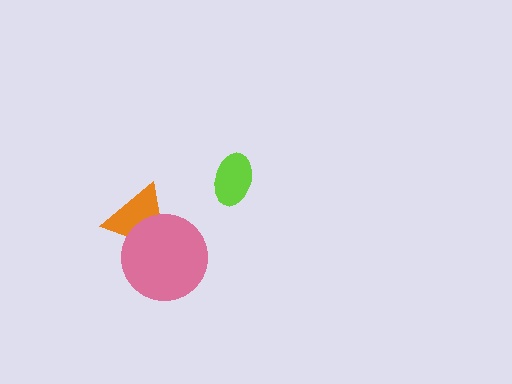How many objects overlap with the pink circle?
1 object overlaps with the pink circle.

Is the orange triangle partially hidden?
Yes, it is partially covered by another shape.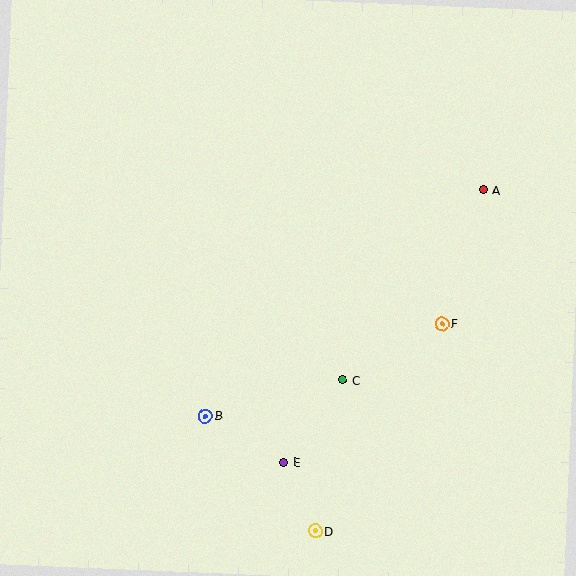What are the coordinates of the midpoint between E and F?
The midpoint between E and F is at (363, 393).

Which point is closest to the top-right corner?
Point A is closest to the top-right corner.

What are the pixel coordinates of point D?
Point D is at (315, 531).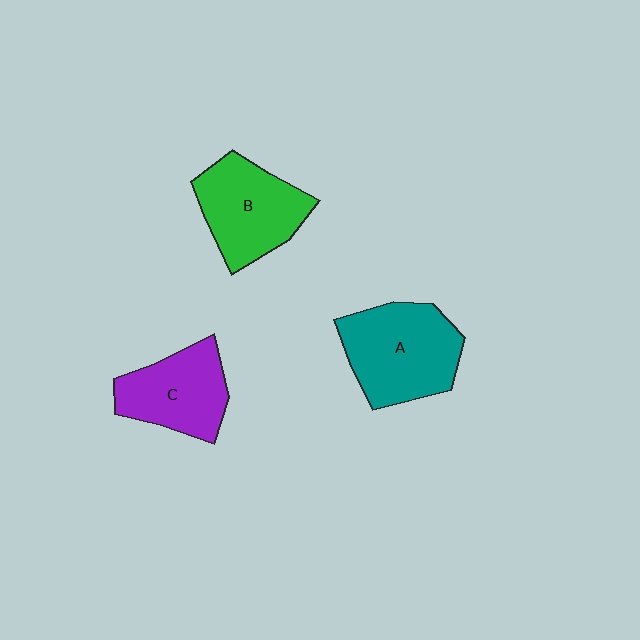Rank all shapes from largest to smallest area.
From largest to smallest: A (teal), B (green), C (purple).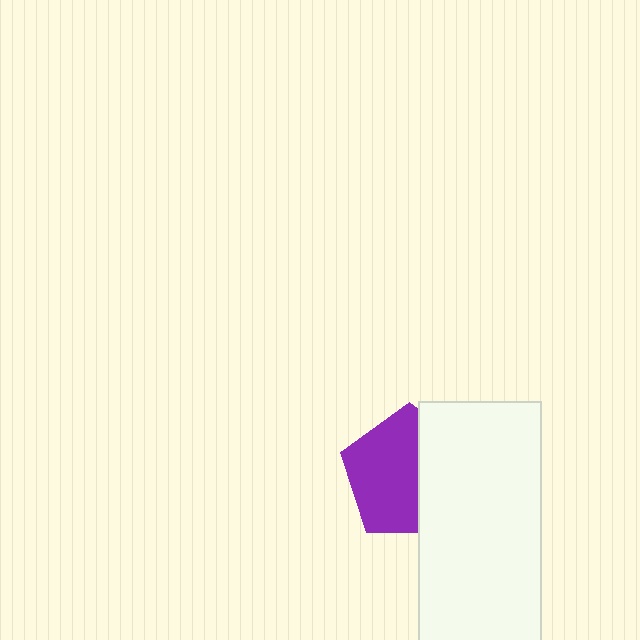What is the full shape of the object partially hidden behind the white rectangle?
The partially hidden object is a purple pentagon.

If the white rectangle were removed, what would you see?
You would see the complete purple pentagon.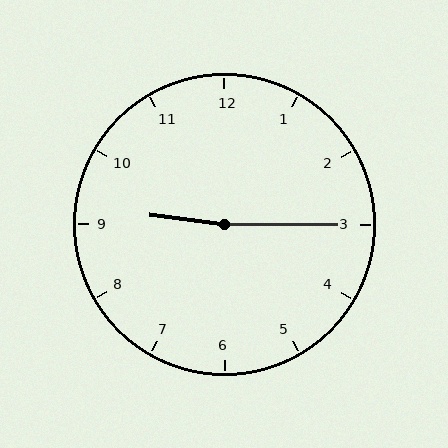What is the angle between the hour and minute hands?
Approximately 172 degrees.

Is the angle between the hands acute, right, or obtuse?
It is obtuse.